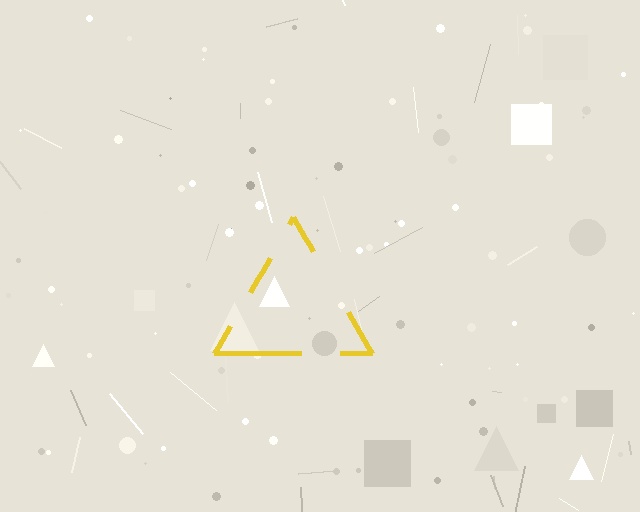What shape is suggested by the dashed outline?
The dashed outline suggests a triangle.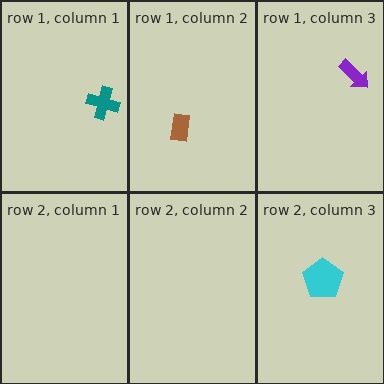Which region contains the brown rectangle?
The row 1, column 2 region.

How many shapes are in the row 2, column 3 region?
1.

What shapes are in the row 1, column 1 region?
The teal cross.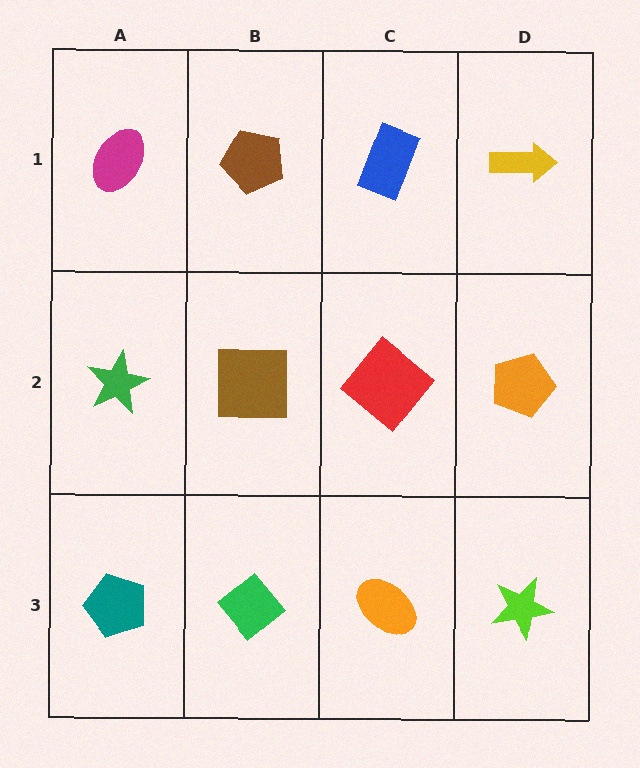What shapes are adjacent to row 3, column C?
A red diamond (row 2, column C), a green diamond (row 3, column B), a lime star (row 3, column D).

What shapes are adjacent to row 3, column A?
A green star (row 2, column A), a green diamond (row 3, column B).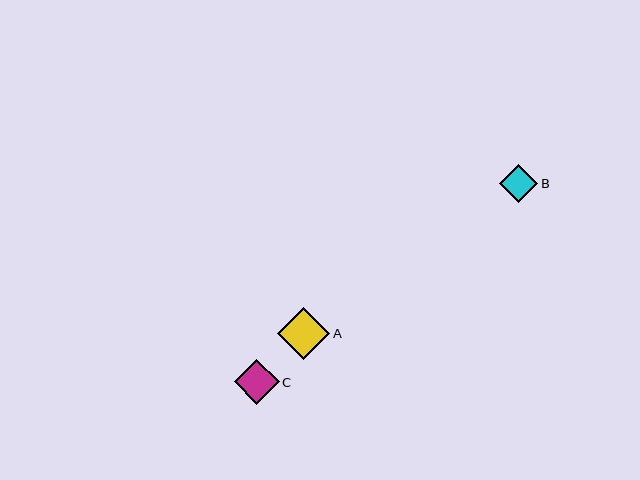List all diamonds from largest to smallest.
From largest to smallest: A, C, B.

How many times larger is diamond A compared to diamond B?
Diamond A is approximately 1.4 times the size of diamond B.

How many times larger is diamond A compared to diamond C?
Diamond A is approximately 1.2 times the size of diamond C.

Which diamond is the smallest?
Diamond B is the smallest with a size of approximately 38 pixels.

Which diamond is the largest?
Diamond A is the largest with a size of approximately 52 pixels.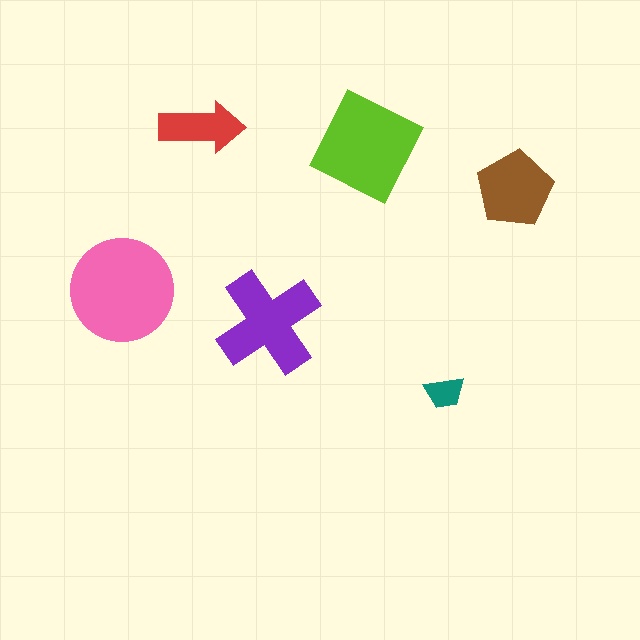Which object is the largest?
The pink circle.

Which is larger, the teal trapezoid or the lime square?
The lime square.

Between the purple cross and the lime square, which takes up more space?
The lime square.